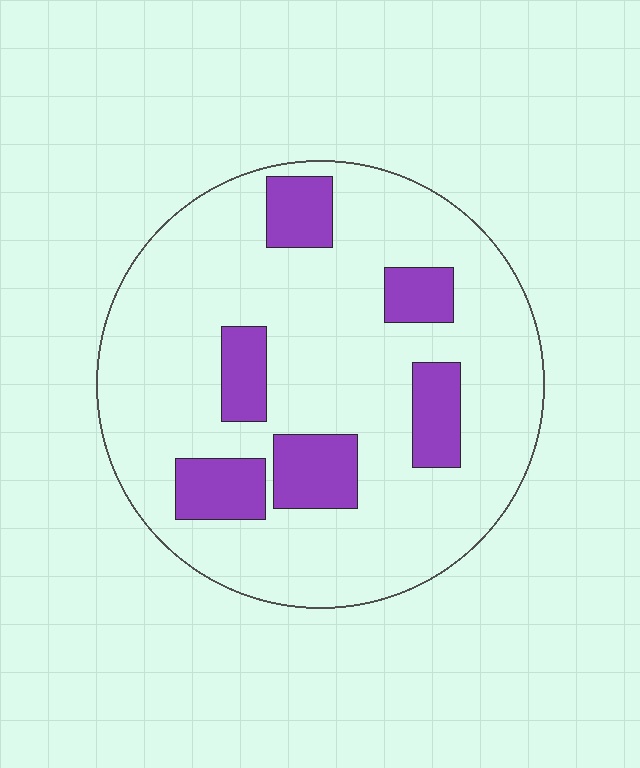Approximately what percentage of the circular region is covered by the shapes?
Approximately 20%.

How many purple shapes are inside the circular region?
6.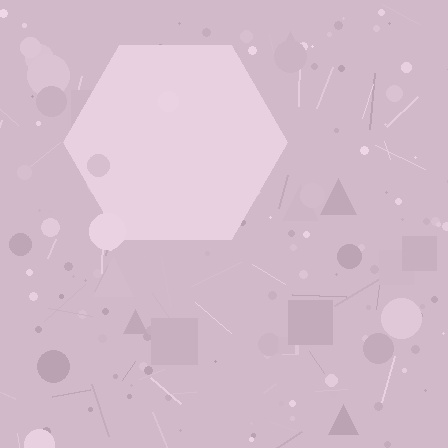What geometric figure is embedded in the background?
A hexagon is embedded in the background.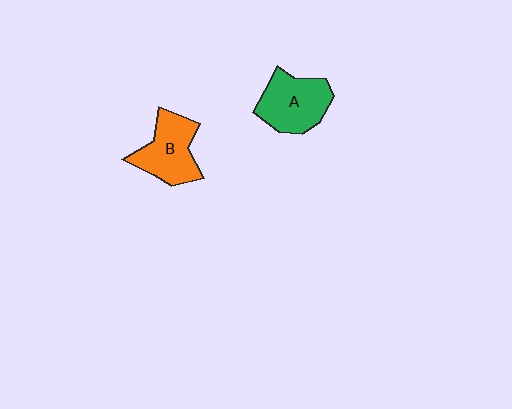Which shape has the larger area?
Shape A (green).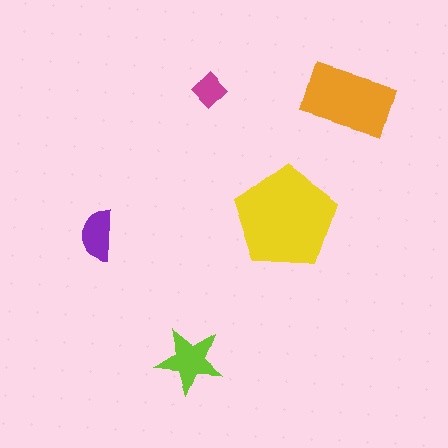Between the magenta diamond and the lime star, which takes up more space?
The lime star.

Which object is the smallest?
The magenta diamond.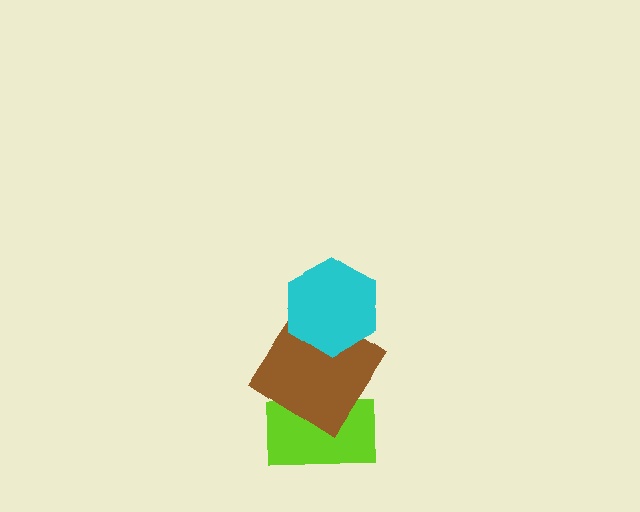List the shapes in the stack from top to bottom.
From top to bottom: the cyan hexagon, the brown diamond, the lime rectangle.